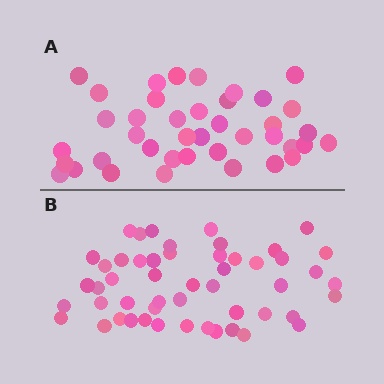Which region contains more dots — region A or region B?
Region B (the bottom region) has more dots.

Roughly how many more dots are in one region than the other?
Region B has roughly 12 or so more dots than region A.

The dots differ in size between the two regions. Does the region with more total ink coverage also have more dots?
No. Region A has more total ink coverage because its dots are larger, but region B actually contains more individual dots. Total area can be misleading — the number of items is what matters here.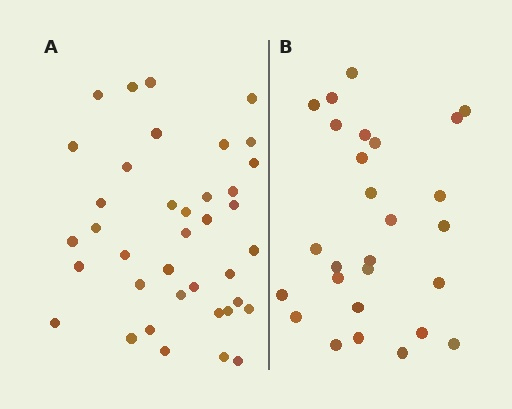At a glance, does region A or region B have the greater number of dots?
Region A (the left region) has more dots.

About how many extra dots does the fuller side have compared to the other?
Region A has roughly 12 or so more dots than region B.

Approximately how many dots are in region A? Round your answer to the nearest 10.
About 40 dots. (The exact count is 38, which rounds to 40.)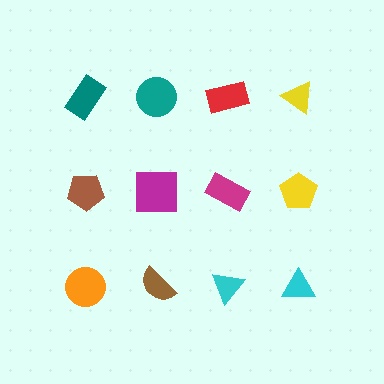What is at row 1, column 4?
A yellow triangle.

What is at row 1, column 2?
A teal circle.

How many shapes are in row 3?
4 shapes.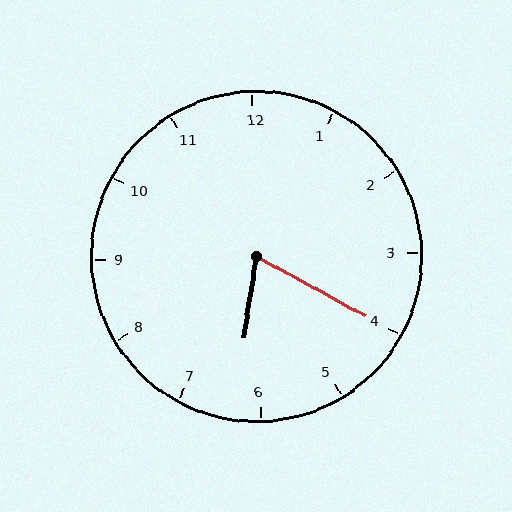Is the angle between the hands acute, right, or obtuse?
It is acute.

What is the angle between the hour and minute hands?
Approximately 70 degrees.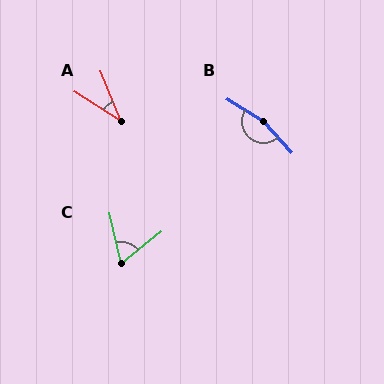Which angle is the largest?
B, at approximately 163 degrees.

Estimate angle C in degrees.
Approximately 64 degrees.